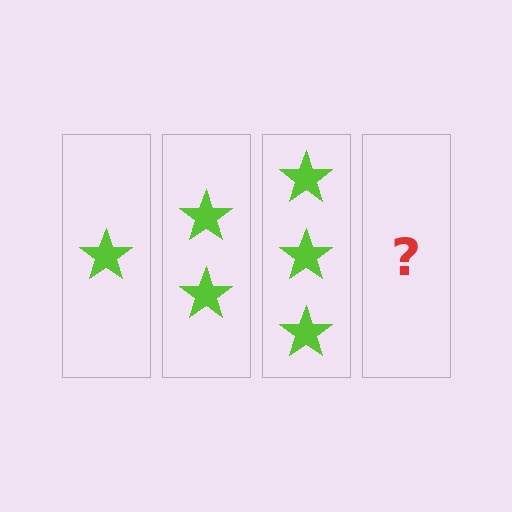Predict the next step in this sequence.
The next step is 4 stars.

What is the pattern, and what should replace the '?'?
The pattern is that each step adds one more star. The '?' should be 4 stars.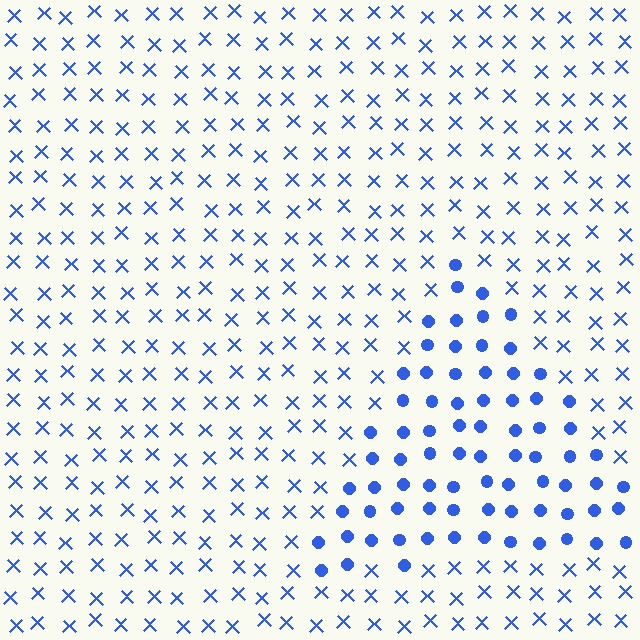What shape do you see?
I see a triangle.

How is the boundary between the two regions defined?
The boundary is defined by a change in element shape: circles inside vs. X marks outside. All elements share the same color and spacing.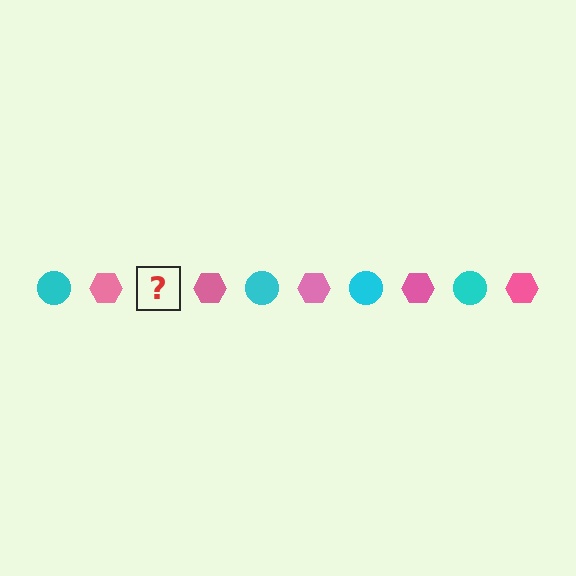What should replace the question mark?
The question mark should be replaced with a cyan circle.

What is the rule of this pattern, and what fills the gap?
The rule is that the pattern alternates between cyan circle and pink hexagon. The gap should be filled with a cyan circle.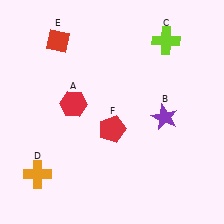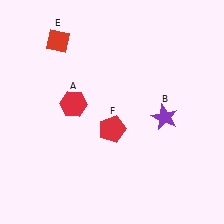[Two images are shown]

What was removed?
The lime cross (C), the orange cross (D) were removed in Image 2.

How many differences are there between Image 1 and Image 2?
There are 2 differences between the two images.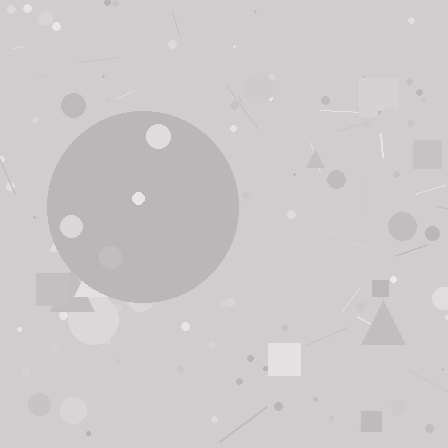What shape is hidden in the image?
A circle is hidden in the image.